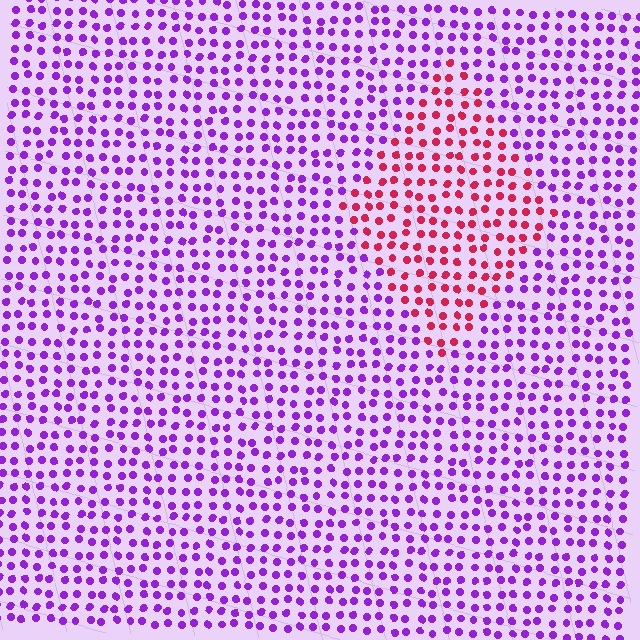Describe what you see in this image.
The image is filled with small purple elements in a uniform arrangement. A diamond-shaped region is visible where the elements are tinted to a slightly different hue, forming a subtle color boundary.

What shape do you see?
I see a diamond.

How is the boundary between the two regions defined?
The boundary is defined purely by a slight shift in hue (about 64 degrees). Spacing, size, and orientation are identical on both sides.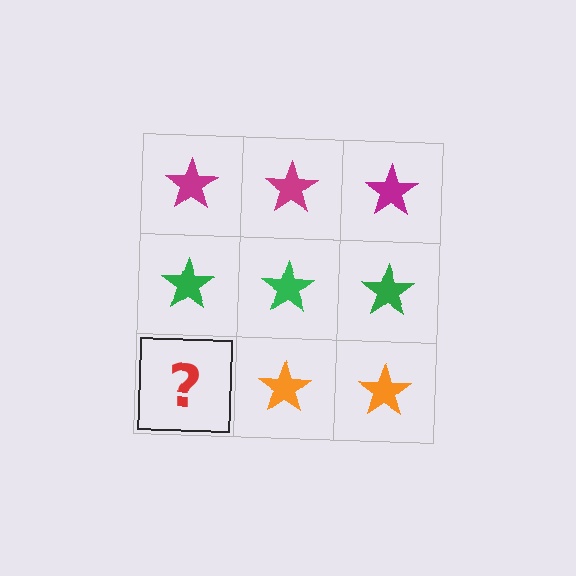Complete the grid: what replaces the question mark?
The question mark should be replaced with an orange star.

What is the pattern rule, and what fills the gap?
The rule is that each row has a consistent color. The gap should be filled with an orange star.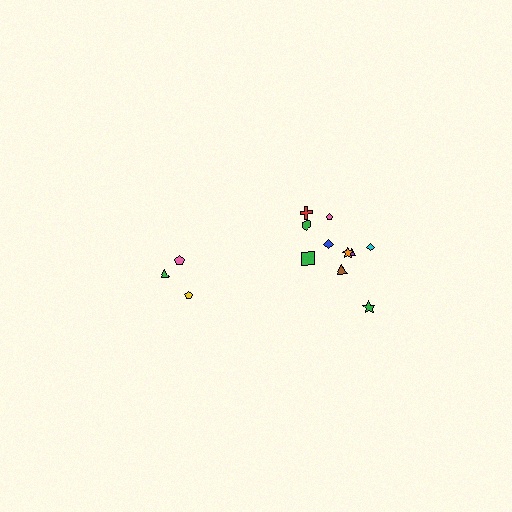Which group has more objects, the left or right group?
The right group.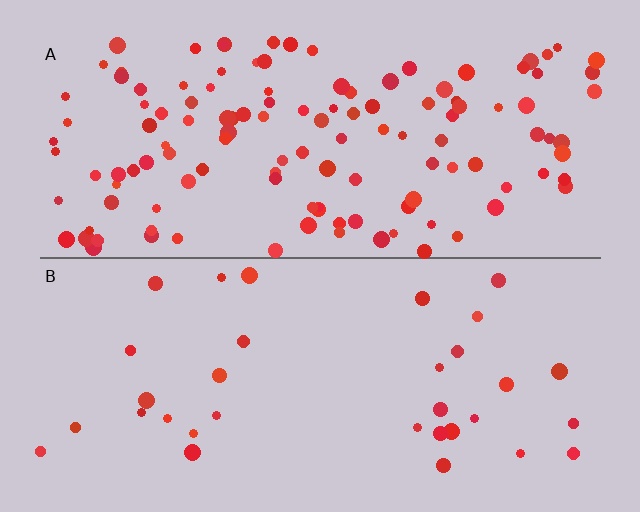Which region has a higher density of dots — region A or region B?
A (the top).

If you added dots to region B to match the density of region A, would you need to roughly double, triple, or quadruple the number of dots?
Approximately quadruple.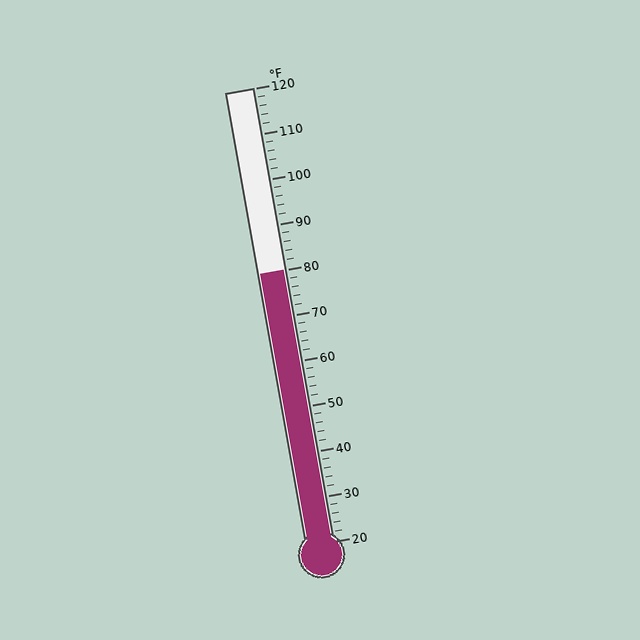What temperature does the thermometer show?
The thermometer shows approximately 80°F.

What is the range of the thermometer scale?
The thermometer scale ranges from 20°F to 120°F.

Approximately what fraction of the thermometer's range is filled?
The thermometer is filled to approximately 60% of its range.